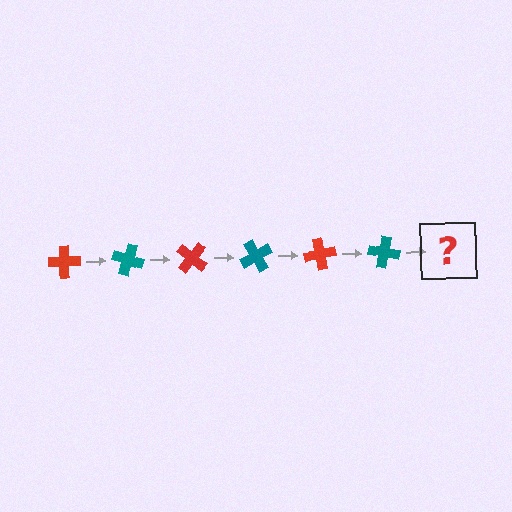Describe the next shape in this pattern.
It should be a red cross, rotated 120 degrees from the start.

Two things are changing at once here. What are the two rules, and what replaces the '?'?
The two rules are that it rotates 20 degrees each step and the color cycles through red and teal. The '?' should be a red cross, rotated 120 degrees from the start.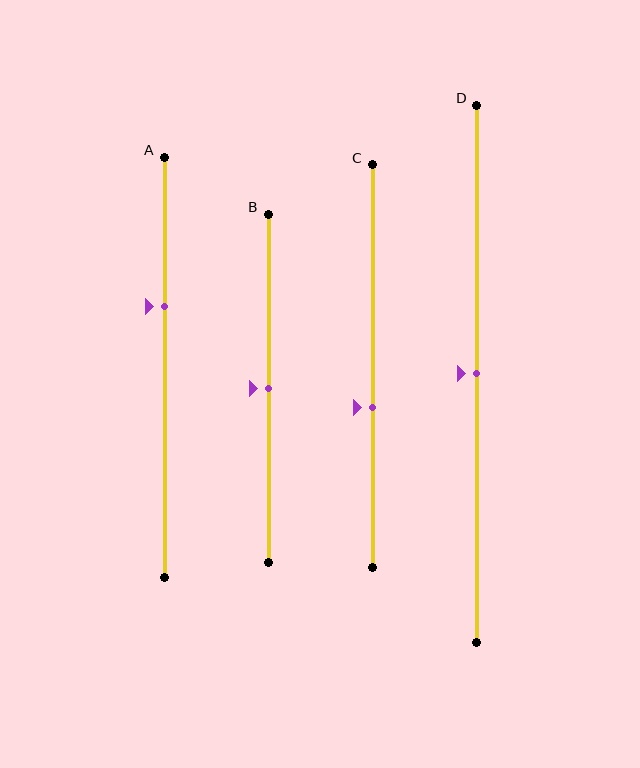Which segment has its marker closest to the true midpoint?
Segment B has its marker closest to the true midpoint.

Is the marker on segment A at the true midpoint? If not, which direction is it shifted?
No, the marker on segment A is shifted upward by about 15% of the segment length.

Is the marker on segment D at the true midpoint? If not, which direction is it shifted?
Yes, the marker on segment D is at the true midpoint.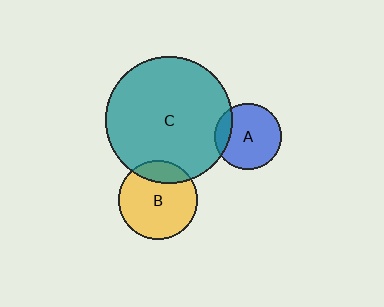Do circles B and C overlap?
Yes.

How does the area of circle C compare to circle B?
Approximately 2.6 times.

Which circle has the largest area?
Circle C (teal).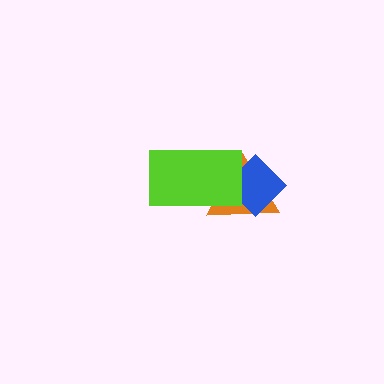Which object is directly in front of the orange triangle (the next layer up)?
The blue diamond is directly in front of the orange triangle.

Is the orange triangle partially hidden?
Yes, it is partially covered by another shape.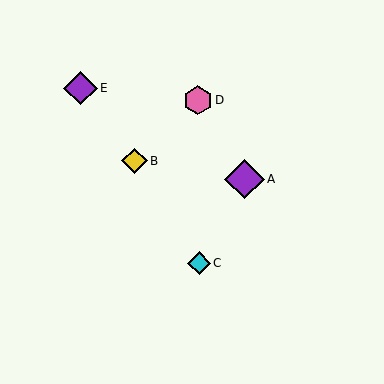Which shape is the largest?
The purple diamond (labeled A) is the largest.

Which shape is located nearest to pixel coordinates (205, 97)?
The pink hexagon (labeled D) at (198, 100) is nearest to that location.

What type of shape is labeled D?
Shape D is a pink hexagon.